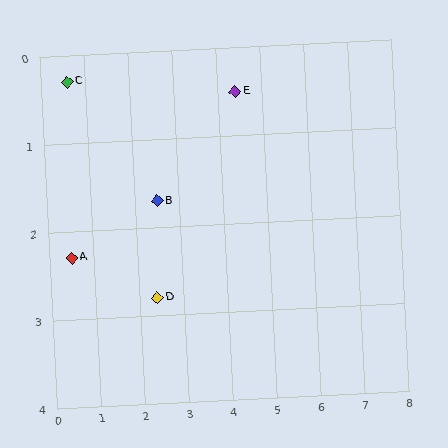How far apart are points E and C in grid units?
Points E and C are about 3.8 grid units apart.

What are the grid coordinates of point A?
Point A is at approximately (0.5, 2.3).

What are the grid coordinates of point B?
Point B is at approximately (2.5, 1.7).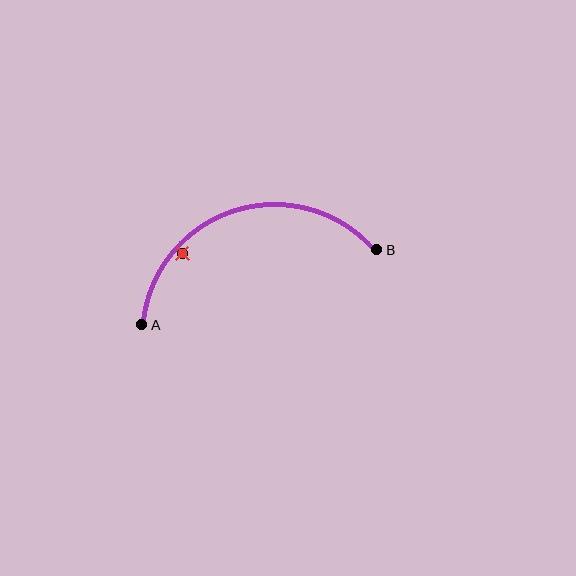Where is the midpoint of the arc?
The arc midpoint is the point on the curve farthest from the straight line joining A and B. It sits above that line.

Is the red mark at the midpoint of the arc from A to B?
No — the red mark does not lie on the arc at all. It sits slightly inside the curve.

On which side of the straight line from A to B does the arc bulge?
The arc bulges above the straight line connecting A and B.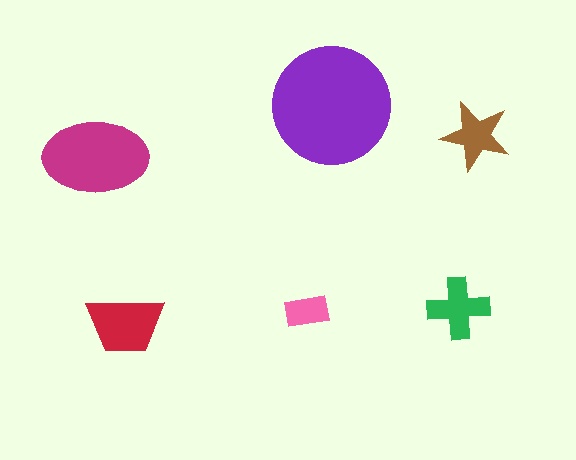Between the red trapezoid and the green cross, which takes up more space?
The red trapezoid.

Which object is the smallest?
The pink rectangle.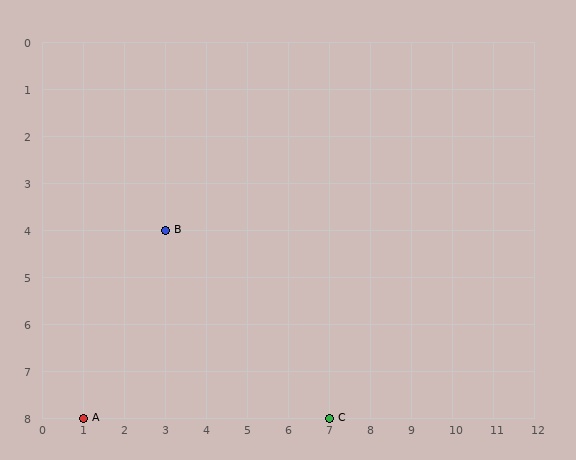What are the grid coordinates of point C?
Point C is at grid coordinates (7, 8).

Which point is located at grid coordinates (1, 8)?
Point A is at (1, 8).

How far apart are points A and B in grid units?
Points A and B are 2 columns and 4 rows apart (about 4.5 grid units diagonally).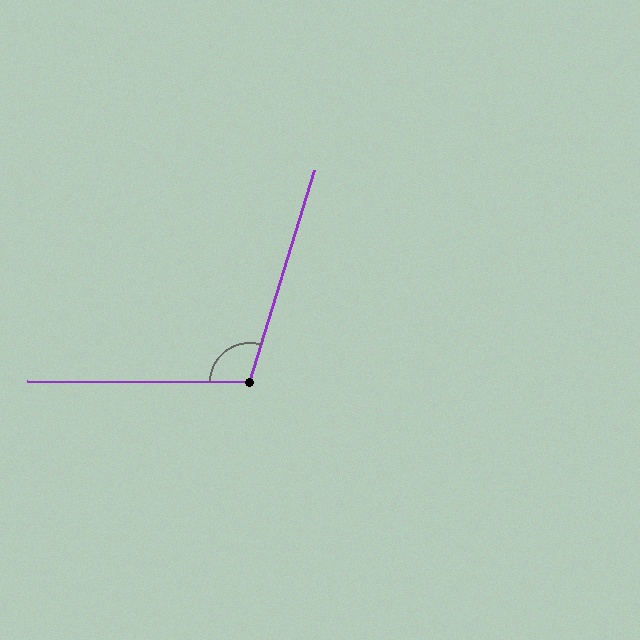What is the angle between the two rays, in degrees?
Approximately 107 degrees.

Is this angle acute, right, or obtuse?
It is obtuse.